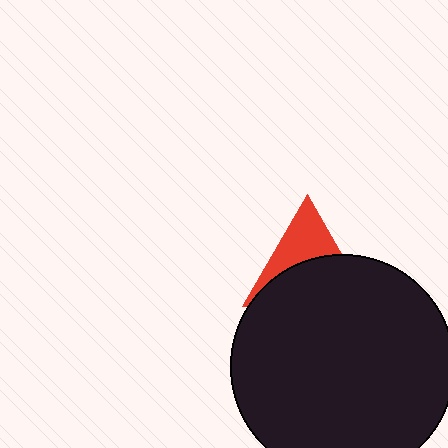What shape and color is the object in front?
The object in front is a black circle.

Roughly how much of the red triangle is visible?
A small part of it is visible (roughly 41%).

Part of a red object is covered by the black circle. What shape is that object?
It is a triangle.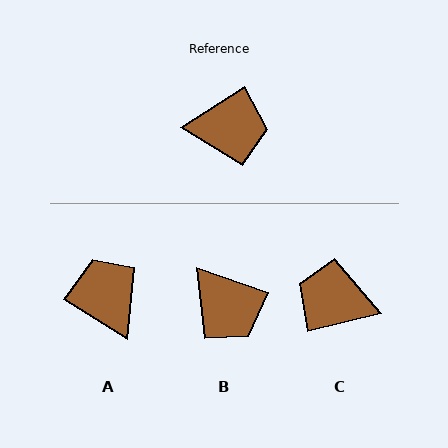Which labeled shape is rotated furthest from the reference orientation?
C, about 162 degrees away.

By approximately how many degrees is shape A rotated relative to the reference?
Approximately 116 degrees counter-clockwise.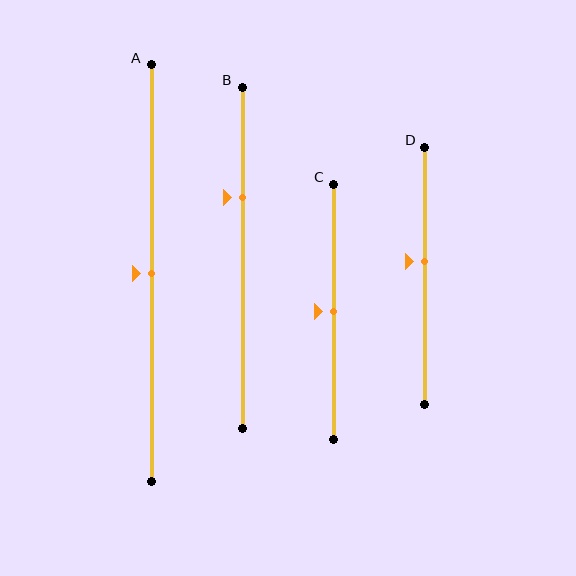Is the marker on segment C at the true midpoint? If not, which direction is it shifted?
Yes, the marker on segment C is at the true midpoint.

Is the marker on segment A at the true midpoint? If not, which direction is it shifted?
Yes, the marker on segment A is at the true midpoint.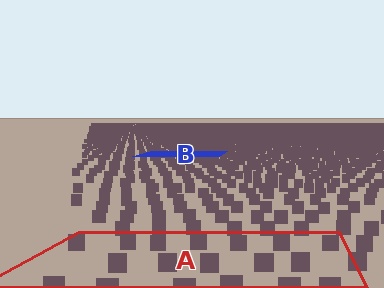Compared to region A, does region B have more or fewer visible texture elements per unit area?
Region B has more texture elements per unit area — they are packed more densely because it is farther away.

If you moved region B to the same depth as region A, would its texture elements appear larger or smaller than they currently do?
They would appear larger. At a closer depth, the same texture elements are projected at a bigger on-screen size.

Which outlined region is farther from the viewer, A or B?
Region B is farther from the viewer — the texture elements inside it appear smaller and more densely packed.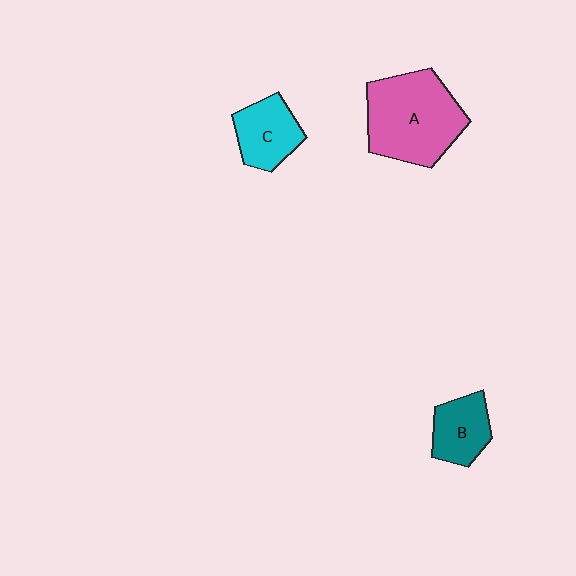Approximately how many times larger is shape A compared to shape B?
Approximately 2.2 times.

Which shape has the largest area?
Shape A (pink).